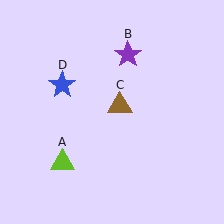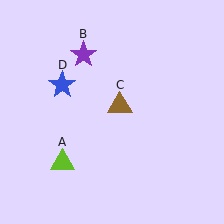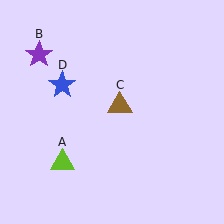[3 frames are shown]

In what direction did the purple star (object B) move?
The purple star (object B) moved left.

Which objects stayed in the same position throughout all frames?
Lime triangle (object A) and brown triangle (object C) and blue star (object D) remained stationary.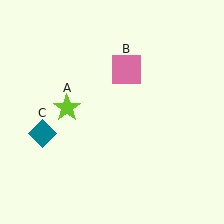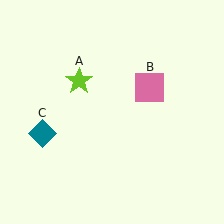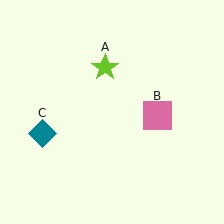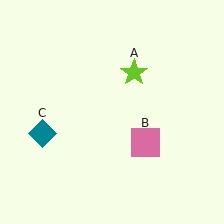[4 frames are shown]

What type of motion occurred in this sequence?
The lime star (object A), pink square (object B) rotated clockwise around the center of the scene.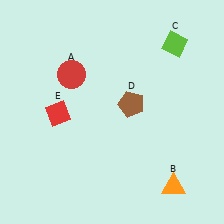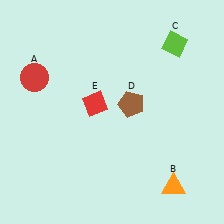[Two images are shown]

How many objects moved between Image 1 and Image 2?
2 objects moved between the two images.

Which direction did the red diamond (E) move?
The red diamond (E) moved right.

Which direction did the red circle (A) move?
The red circle (A) moved left.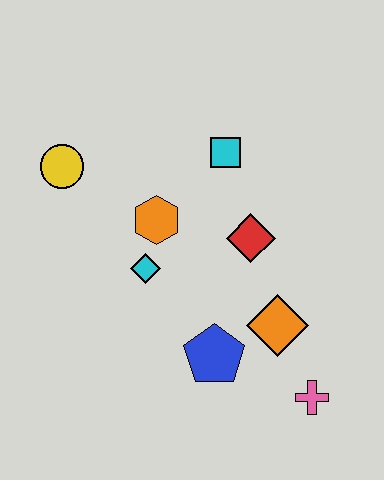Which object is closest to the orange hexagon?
The cyan diamond is closest to the orange hexagon.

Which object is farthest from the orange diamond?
The yellow circle is farthest from the orange diamond.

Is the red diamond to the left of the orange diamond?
Yes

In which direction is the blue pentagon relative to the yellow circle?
The blue pentagon is below the yellow circle.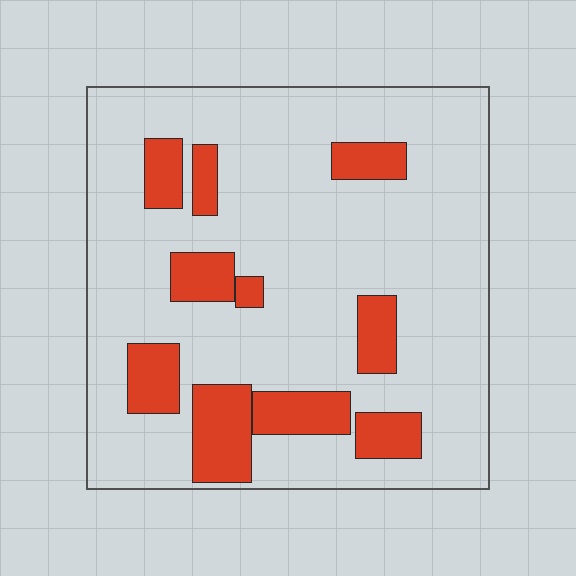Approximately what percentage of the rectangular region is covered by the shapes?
Approximately 20%.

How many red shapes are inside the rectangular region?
10.